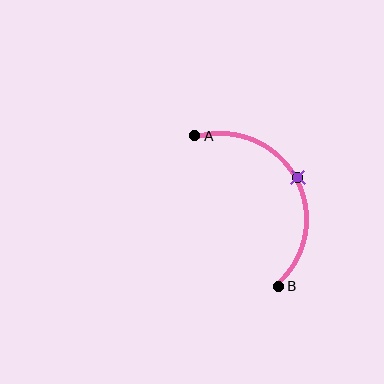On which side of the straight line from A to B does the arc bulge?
The arc bulges to the right of the straight line connecting A and B.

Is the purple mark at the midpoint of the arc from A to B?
Yes. The purple mark lies on the arc at equal arc-length from both A and B — it is the arc midpoint.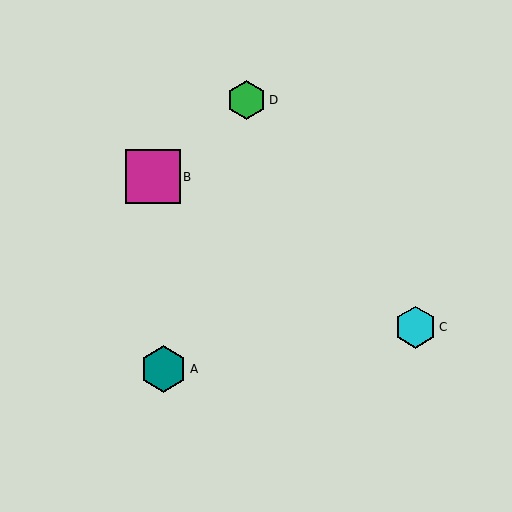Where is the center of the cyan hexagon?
The center of the cyan hexagon is at (415, 327).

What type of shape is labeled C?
Shape C is a cyan hexagon.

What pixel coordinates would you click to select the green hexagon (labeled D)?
Click at (247, 100) to select the green hexagon D.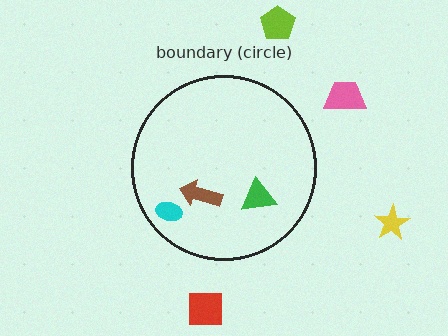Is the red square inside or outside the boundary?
Outside.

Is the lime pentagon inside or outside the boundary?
Outside.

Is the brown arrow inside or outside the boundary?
Inside.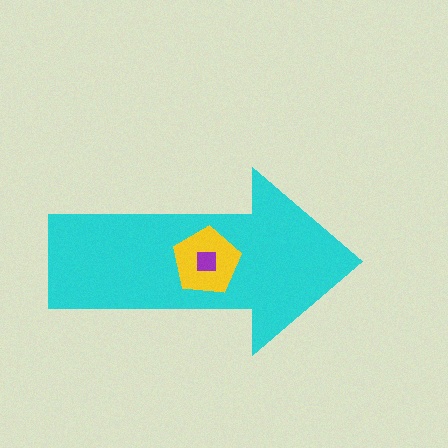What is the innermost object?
The purple square.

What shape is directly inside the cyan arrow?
The yellow pentagon.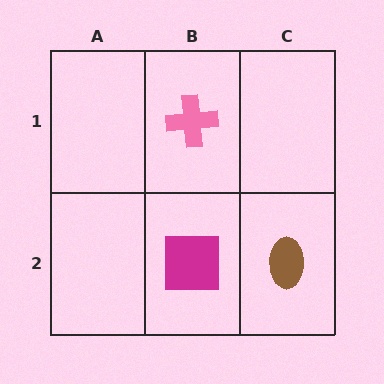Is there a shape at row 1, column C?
No, that cell is empty.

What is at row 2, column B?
A magenta square.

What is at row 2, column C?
A brown ellipse.